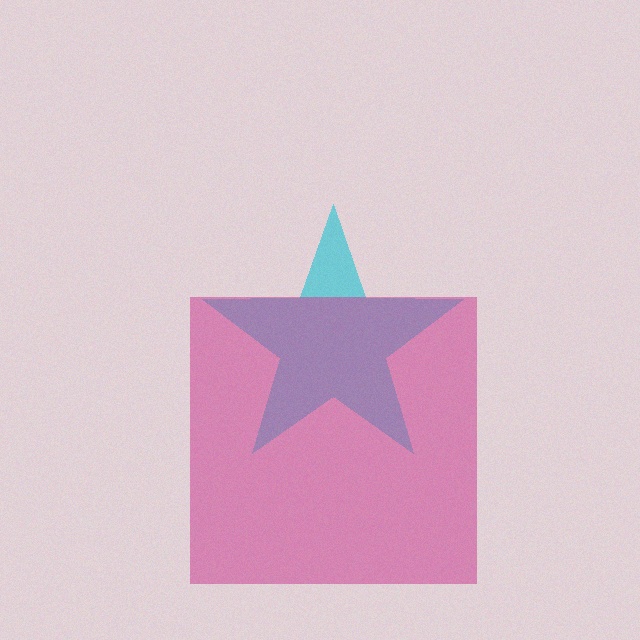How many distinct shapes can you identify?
There are 2 distinct shapes: a cyan star, a magenta square.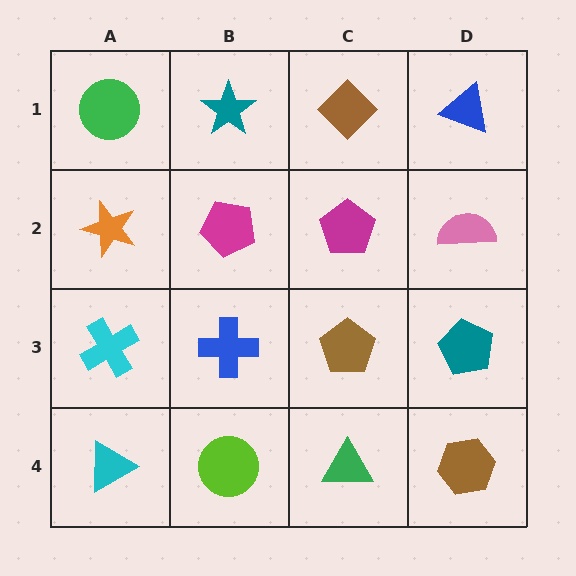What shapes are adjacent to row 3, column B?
A magenta pentagon (row 2, column B), a lime circle (row 4, column B), a cyan cross (row 3, column A), a brown pentagon (row 3, column C).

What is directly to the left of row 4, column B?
A cyan triangle.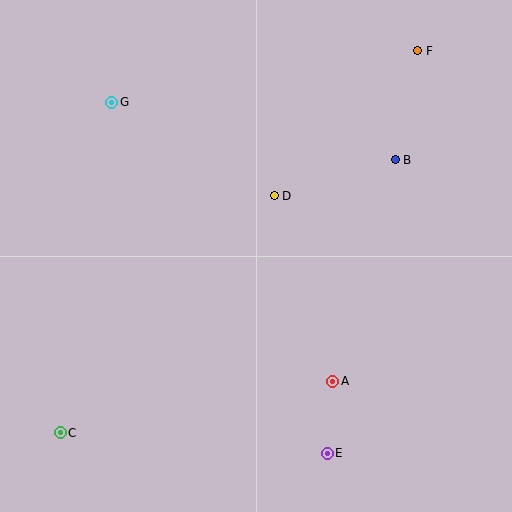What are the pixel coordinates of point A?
Point A is at (333, 381).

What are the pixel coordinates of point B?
Point B is at (395, 160).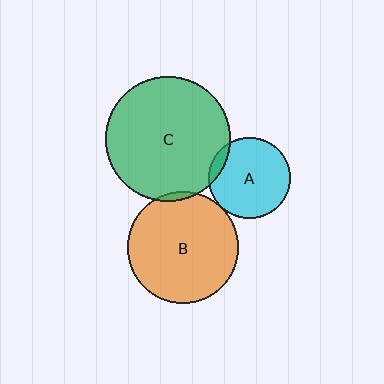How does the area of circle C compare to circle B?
Approximately 1.3 times.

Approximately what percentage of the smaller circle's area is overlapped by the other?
Approximately 10%.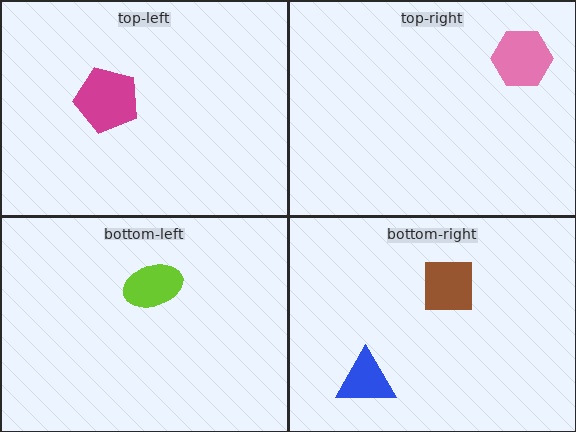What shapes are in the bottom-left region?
The lime ellipse.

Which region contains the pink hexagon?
The top-right region.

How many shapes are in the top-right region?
1.